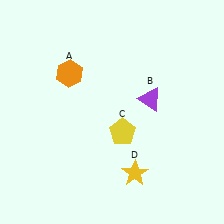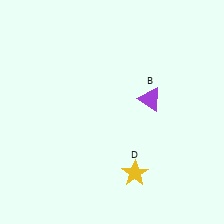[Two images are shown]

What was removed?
The yellow pentagon (C), the orange hexagon (A) were removed in Image 2.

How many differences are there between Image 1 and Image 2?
There are 2 differences between the two images.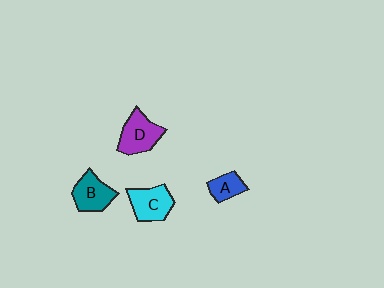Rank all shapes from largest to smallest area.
From largest to smallest: D (purple), C (cyan), B (teal), A (blue).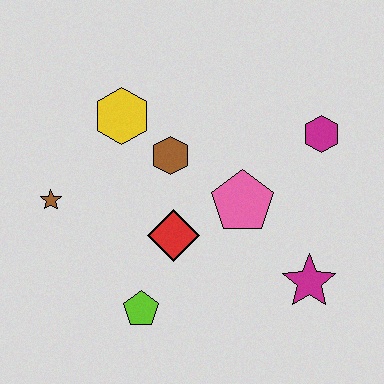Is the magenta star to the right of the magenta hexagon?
No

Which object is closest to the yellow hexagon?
The brown hexagon is closest to the yellow hexagon.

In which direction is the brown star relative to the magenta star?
The brown star is to the left of the magenta star.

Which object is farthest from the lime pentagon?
The magenta hexagon is farthest from the lime pentagon.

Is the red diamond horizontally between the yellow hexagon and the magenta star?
Yes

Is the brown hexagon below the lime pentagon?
No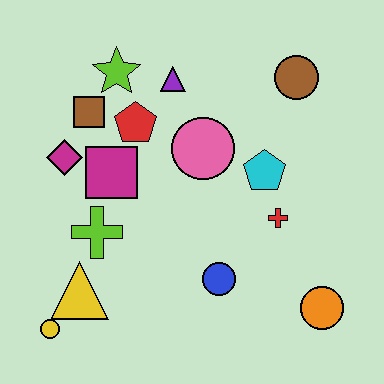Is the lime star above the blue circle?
Yes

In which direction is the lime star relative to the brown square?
The lime star is above the brown square.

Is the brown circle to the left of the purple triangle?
No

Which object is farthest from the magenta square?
The orange circle is farthest from the magenta square.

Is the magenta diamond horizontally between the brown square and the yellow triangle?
No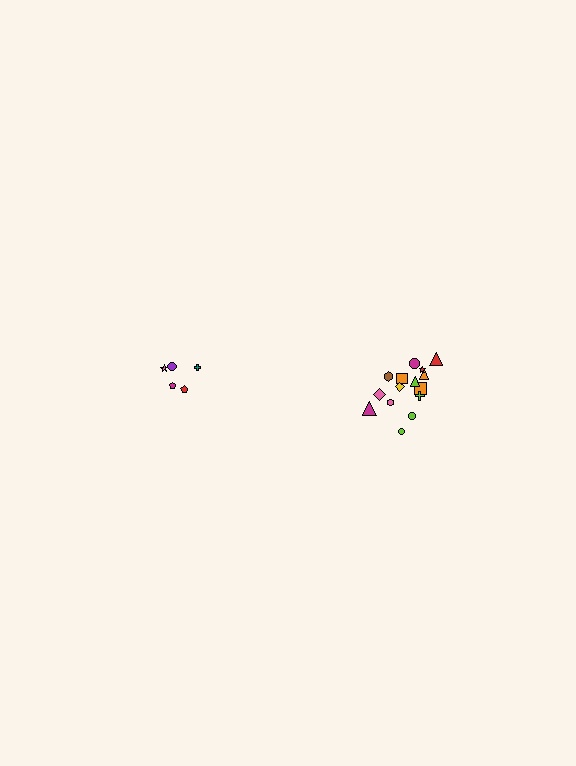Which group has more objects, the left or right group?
The right group.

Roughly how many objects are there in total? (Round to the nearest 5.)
Roughly 20 objects in total.